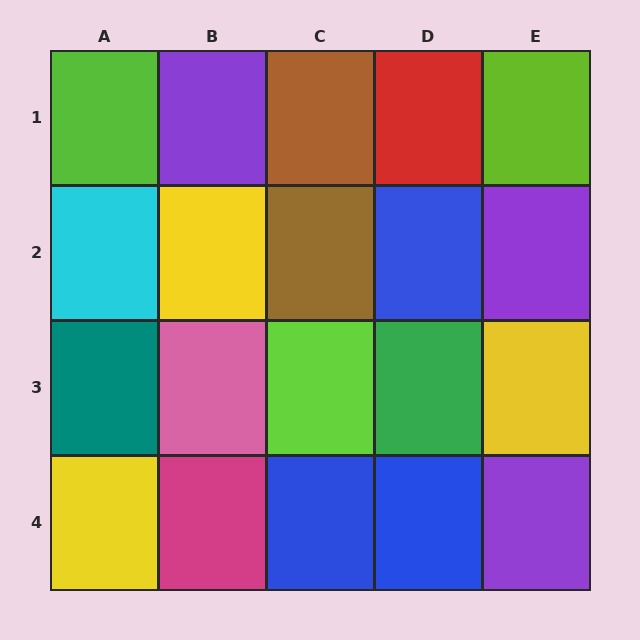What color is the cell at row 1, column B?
Purple.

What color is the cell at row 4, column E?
Purple.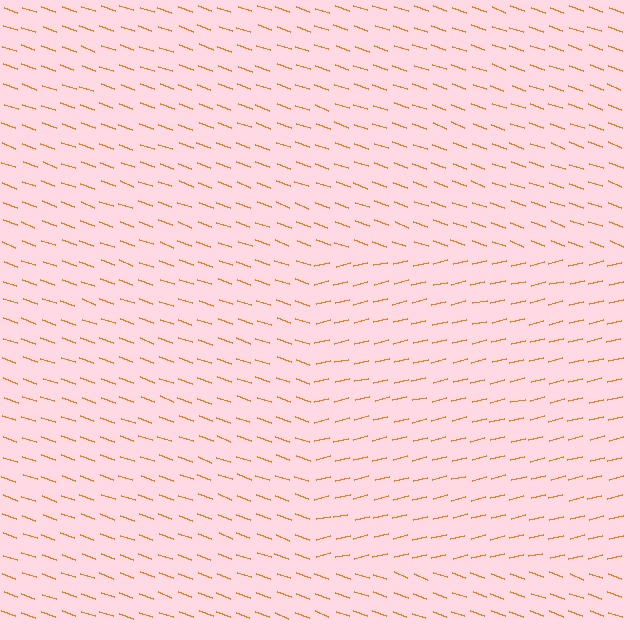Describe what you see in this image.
The image is filled with small orange line segments. A rectangle region in the image has lines oriented differently from the surrounding lines, creating a visible texture boundary.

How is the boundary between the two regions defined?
The boundary is defined purely by a change in line orientation (approximately 33 degrees difference). All lines are the same color and thickness.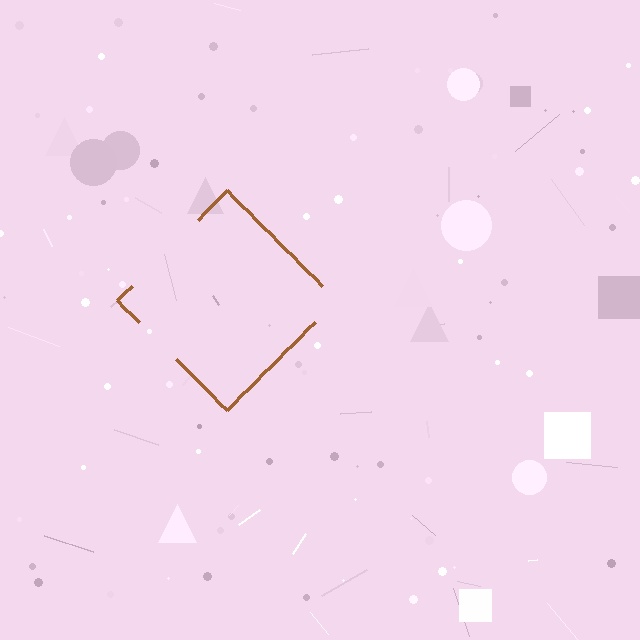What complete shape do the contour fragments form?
The contour fragments form a diamond.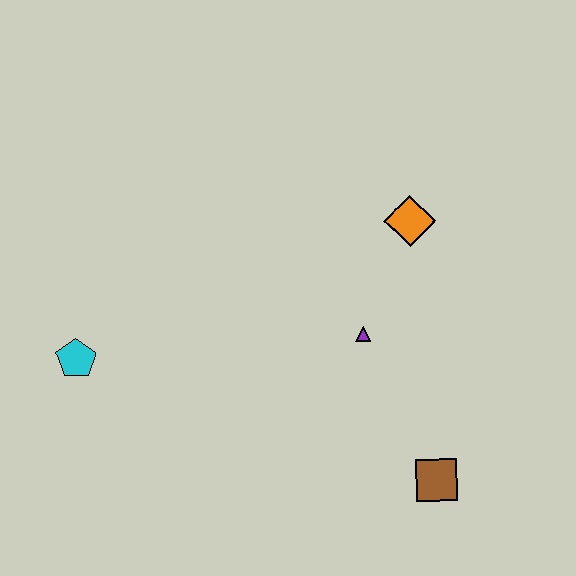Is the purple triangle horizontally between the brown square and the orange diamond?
No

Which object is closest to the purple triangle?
The orange diamond is closest to the purple triangle.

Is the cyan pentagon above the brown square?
Yes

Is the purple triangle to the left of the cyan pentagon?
No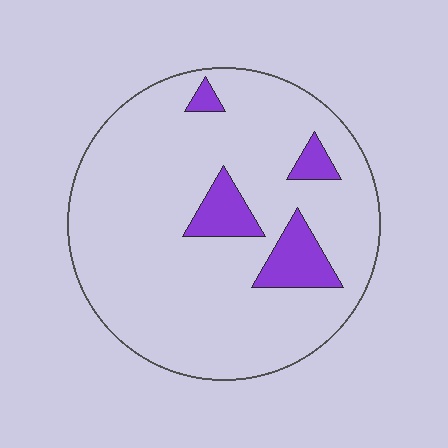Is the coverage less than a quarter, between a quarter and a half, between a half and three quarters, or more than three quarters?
Less than a quarter.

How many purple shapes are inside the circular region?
4.